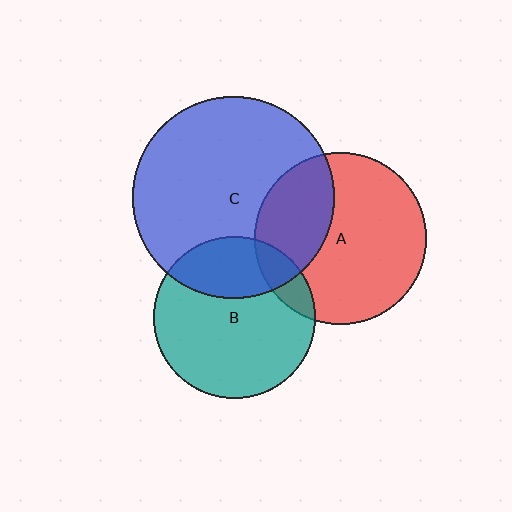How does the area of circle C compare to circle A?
Approximately 1.4 times.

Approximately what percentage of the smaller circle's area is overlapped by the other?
Approximately 30%.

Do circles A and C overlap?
Yes.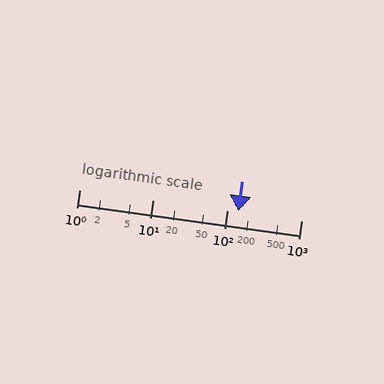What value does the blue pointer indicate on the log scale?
The pointer indicates approximately 140.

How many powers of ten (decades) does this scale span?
The scale spans 3 decades, from 1 to 1000.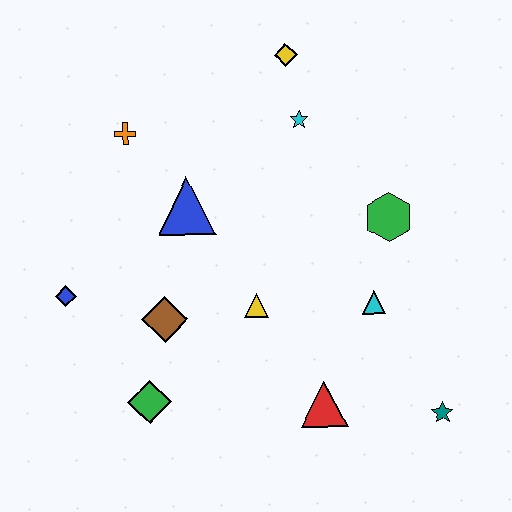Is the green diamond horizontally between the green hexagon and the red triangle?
No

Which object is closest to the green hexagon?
The cyan triangle is closest to the green hexagon.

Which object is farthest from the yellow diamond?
The teal star is farthest from the yellow diamond.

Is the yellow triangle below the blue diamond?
Yes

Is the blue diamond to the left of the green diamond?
Yes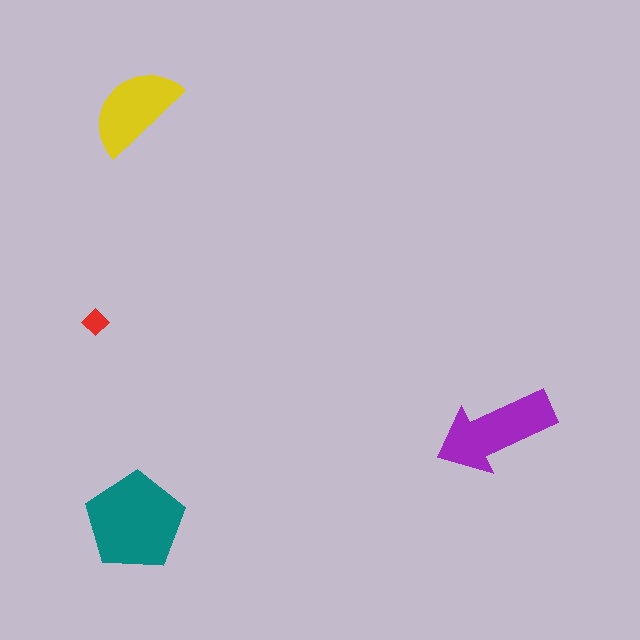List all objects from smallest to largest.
The red diamond, the yellow semicircle, the purple arrow, the teal pentagon.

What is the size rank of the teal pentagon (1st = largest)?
1st.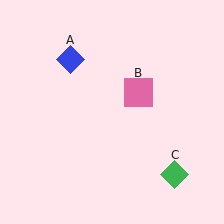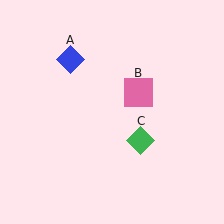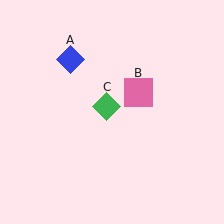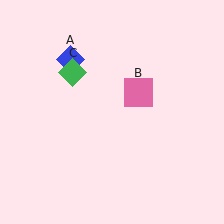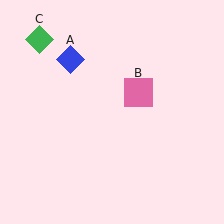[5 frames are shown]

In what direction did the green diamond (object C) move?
The green diamond (object C) moved up and to the left.